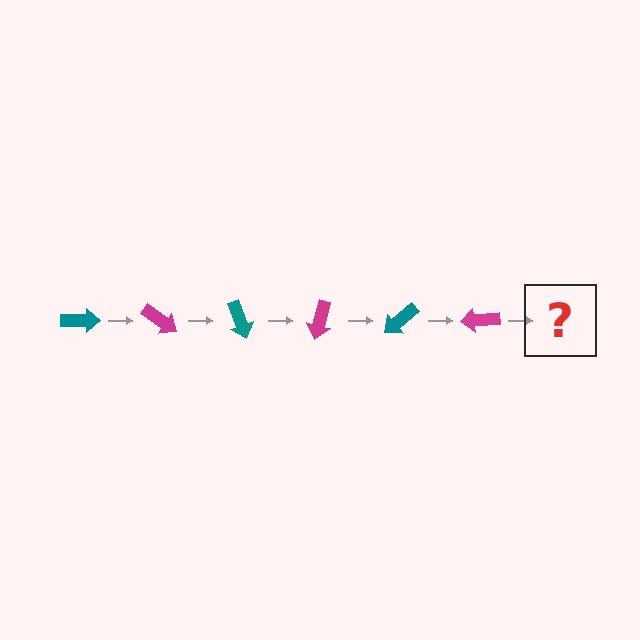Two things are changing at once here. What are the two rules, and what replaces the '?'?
The two rules are that it rotates 35 degrees each step and the color cycles through teal and magenta. The '?' should be a teal arrow, rotated 210 degrees from the start.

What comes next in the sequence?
The next element should be a teal arrow, rotated 210 degrees from the start.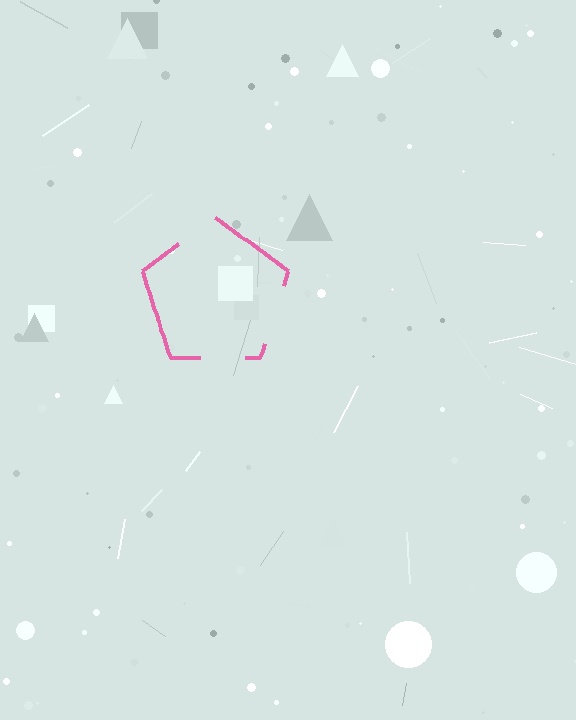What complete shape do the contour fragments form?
The contour fragments form a pentagon.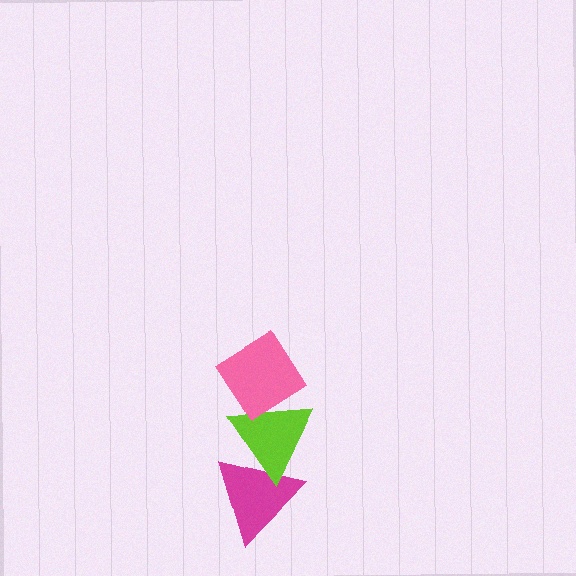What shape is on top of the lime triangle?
The pink diamond is on top of the lime triangle.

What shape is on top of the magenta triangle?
The lime triangle is on top of the magenta triangle.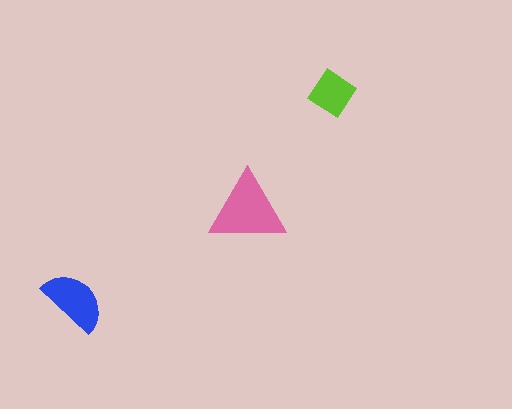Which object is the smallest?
The lime diamond.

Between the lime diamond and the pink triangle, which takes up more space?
The pink triangle.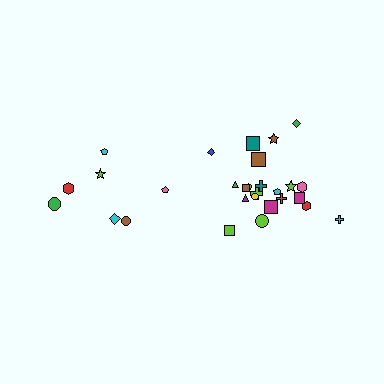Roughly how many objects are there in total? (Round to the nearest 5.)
Roughly 30 objects in total.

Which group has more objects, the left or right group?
The right group.